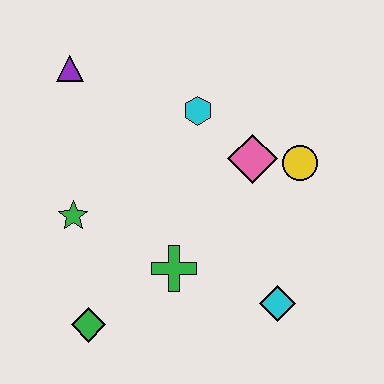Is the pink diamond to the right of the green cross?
Yes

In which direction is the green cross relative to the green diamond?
The green cross is to the right of the green diamond.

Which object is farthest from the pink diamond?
The green diamond is farthest from the pink diamond.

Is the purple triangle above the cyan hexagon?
Yes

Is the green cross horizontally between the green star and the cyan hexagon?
Yes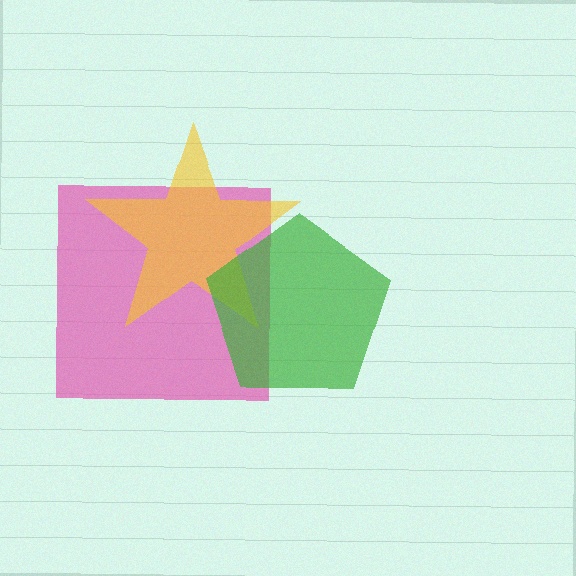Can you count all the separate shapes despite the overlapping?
Yes, there are 3 separate shapes.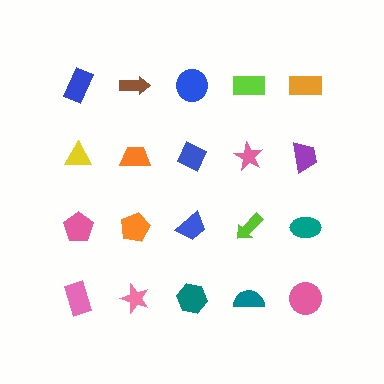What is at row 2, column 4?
A pink star.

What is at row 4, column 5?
A pink circle.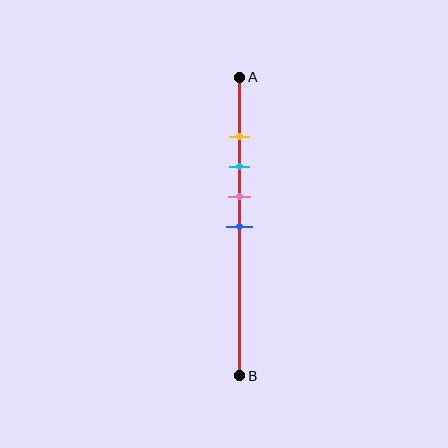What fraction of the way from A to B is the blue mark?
The blue mark is approximately 50% (0.5) of the way from A to B.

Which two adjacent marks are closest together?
The yellow and cyan marks are the closest adjacent pair.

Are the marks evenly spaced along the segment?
Yes, the marks are approximately evenly spaced.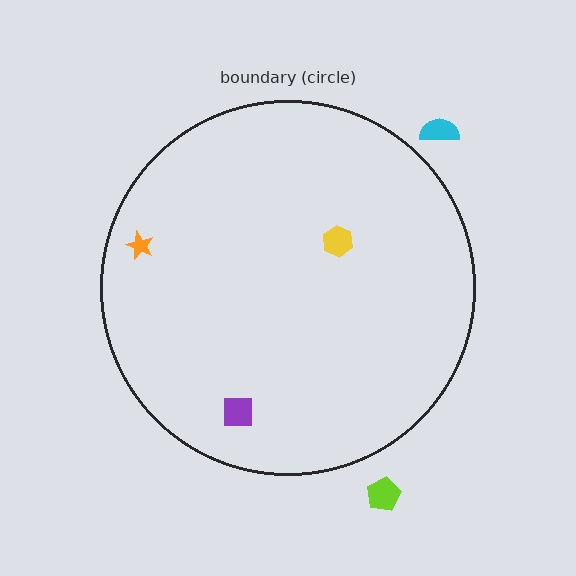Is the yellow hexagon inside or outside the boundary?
Inside.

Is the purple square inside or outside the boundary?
Inside.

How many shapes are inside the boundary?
3 inside, 2 outside.